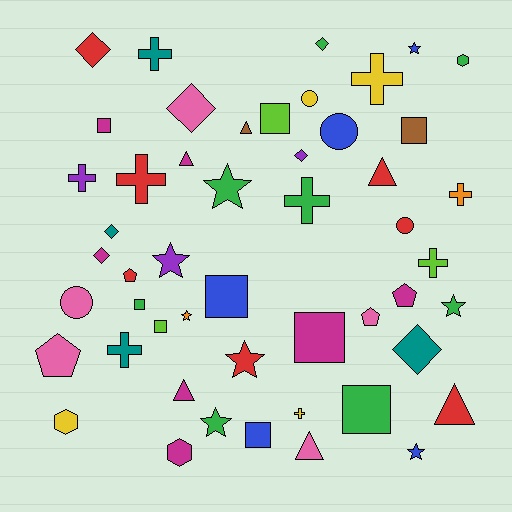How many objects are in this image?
There are 50 objects.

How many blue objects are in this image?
There are 5 blue objects.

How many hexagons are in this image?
There are 3 hexagons.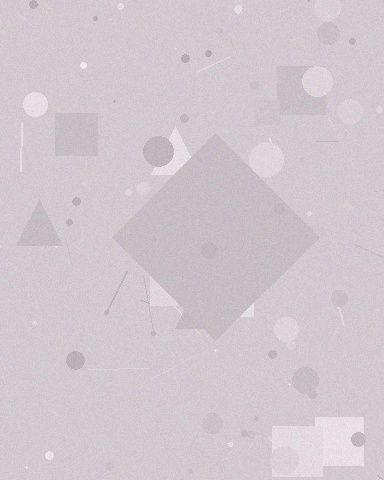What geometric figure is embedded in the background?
A diamond is embedded in the background.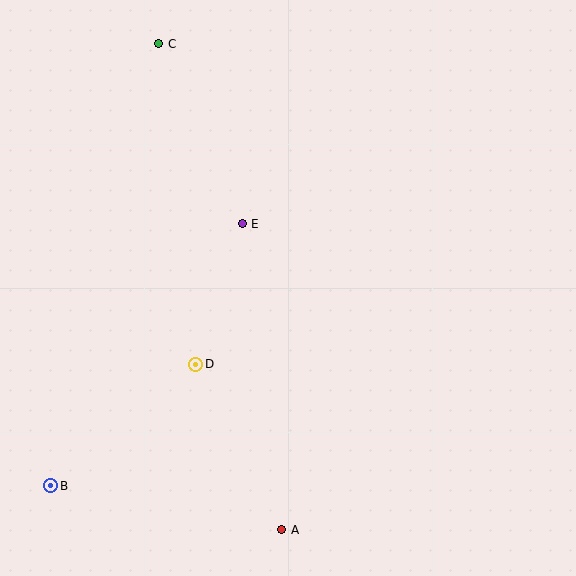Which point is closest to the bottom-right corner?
Point A is closest to the bottom-right corner.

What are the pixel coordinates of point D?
Point D is at (196, 364).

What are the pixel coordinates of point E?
Point E is at (242, 224).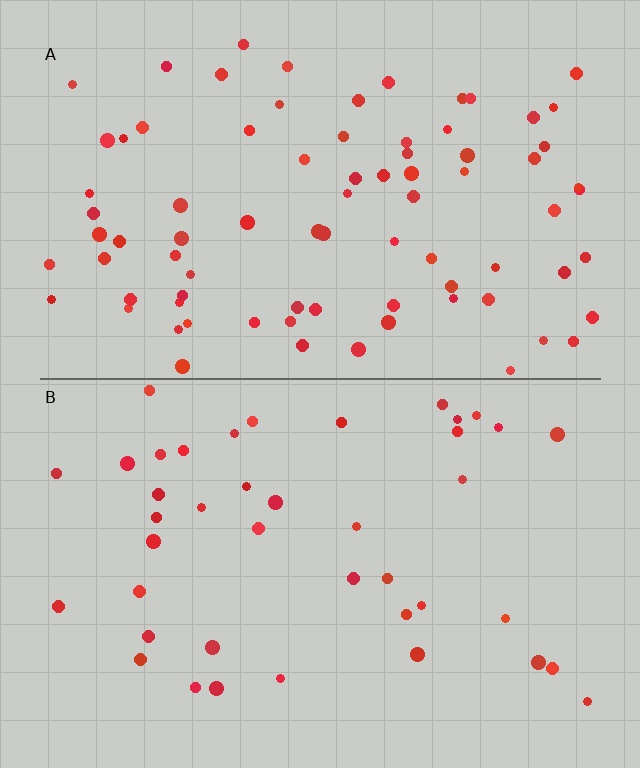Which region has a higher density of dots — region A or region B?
A (the top).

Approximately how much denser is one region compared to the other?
Approximately 1.9× — region A over region B.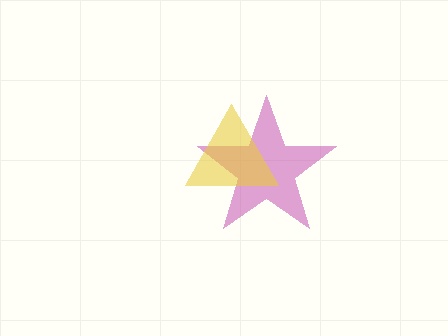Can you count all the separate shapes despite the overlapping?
Yes, there are 2 separate shapes.